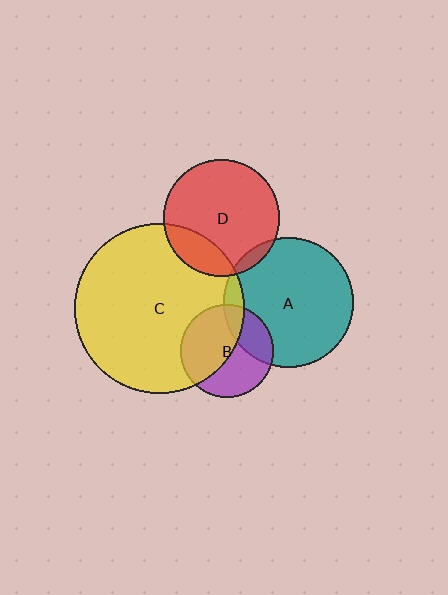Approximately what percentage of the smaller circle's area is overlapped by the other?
Approximately 10%.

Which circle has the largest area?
Circle C (yellow).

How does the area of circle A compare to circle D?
Approximately 1.3 times.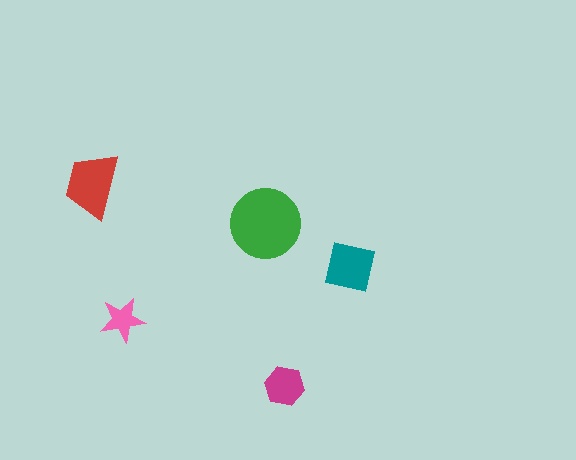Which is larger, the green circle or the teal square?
The green circle.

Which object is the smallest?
The pink star.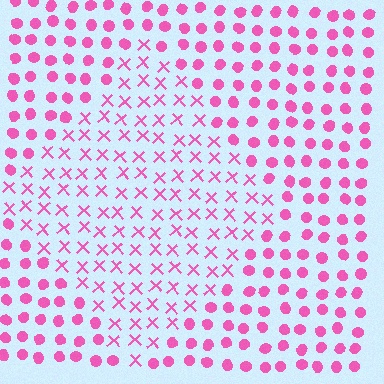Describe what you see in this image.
The image is filled with small pink elements arranged in a uniform grid. A diamond-shaped region contains X marks, while the surrounding area contains circles. The boundary is defined purely by the change in element shape.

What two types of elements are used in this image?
The image uses X marks inside the diamond region and circles outside it.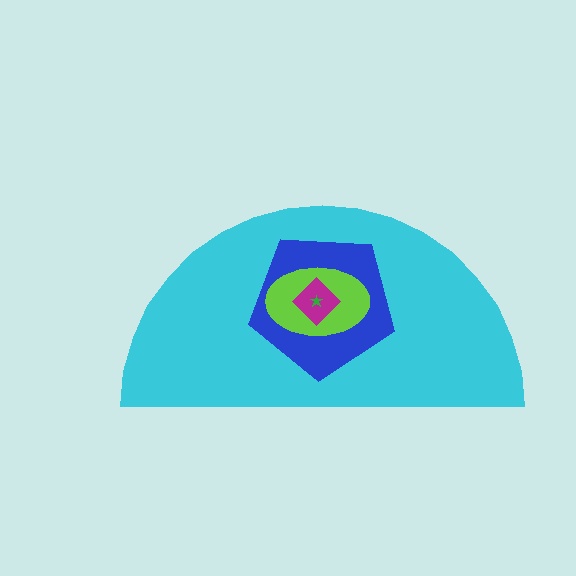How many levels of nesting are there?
5.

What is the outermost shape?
The cyan semicircle.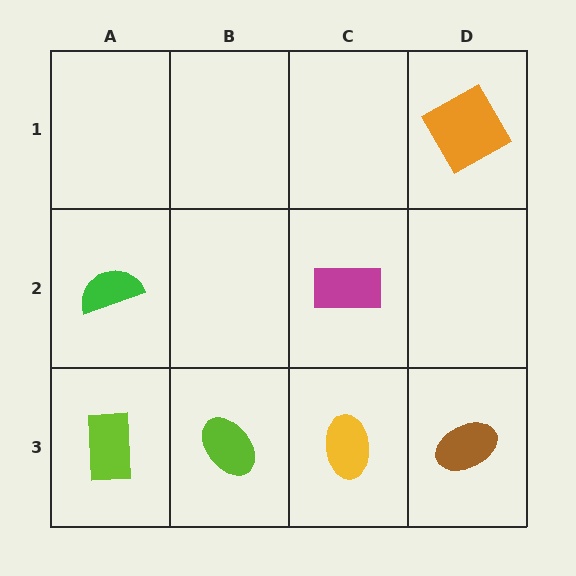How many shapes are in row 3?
4 shapes.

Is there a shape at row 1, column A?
No, that cell is empty.